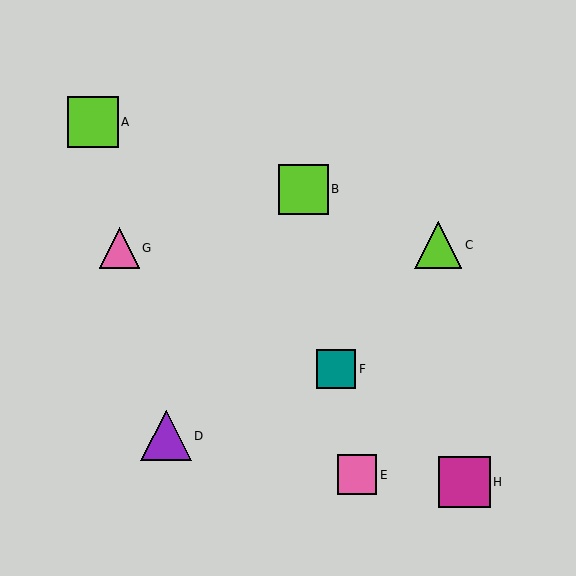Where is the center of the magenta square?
The center of the magenta square is at (465, 482).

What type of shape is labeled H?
Shape H is a magenta square.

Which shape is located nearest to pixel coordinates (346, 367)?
The teal square (labeled F) at (336, 369) is nearest to that location.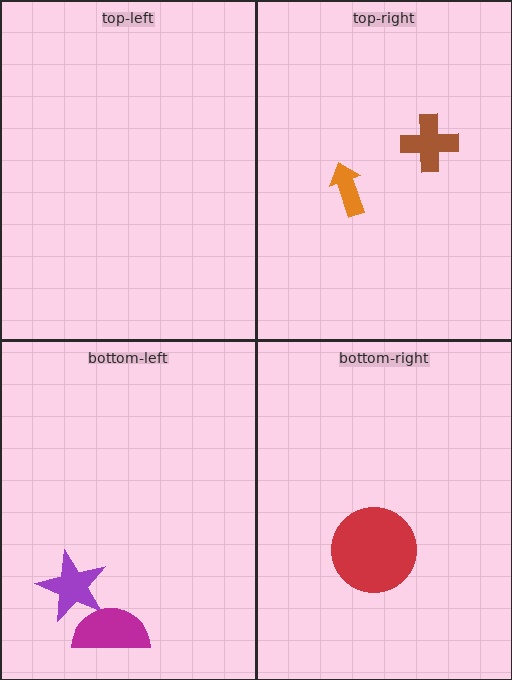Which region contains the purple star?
The bottom-left region.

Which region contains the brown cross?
The top-right region.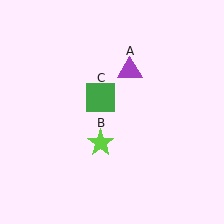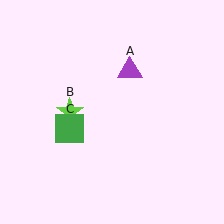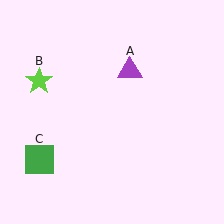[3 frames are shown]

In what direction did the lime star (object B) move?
The lime star (object B) moved up and to the left.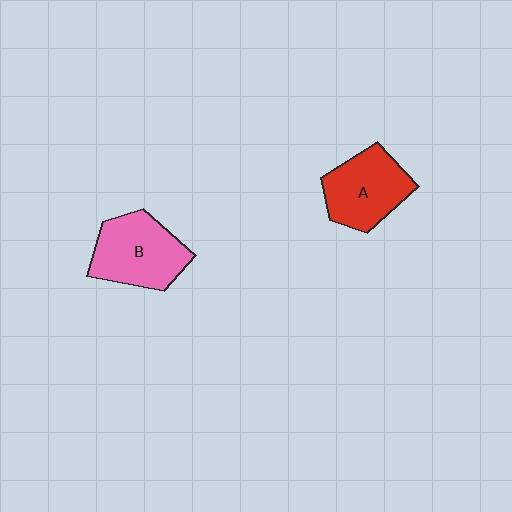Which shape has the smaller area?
Shape A (red).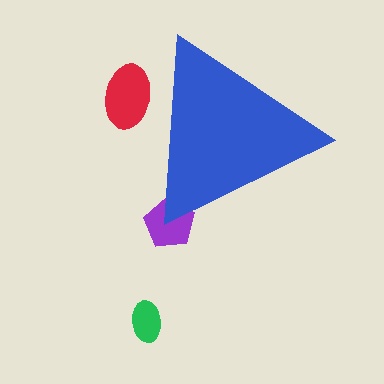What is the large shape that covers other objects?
A blue triangle.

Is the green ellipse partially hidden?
No, the green ellipse is fully visible.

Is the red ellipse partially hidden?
Yes, the red ellipse is partially hidden behind the blue triangle.